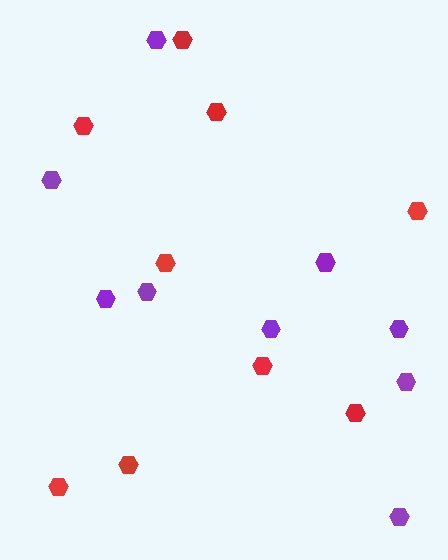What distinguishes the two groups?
There are 2 groups: one group of purple hexagons (9) and one group of red hexagons (9).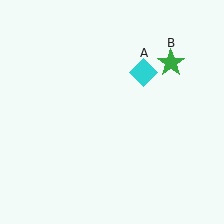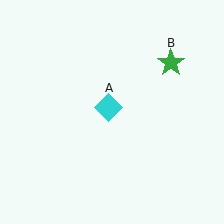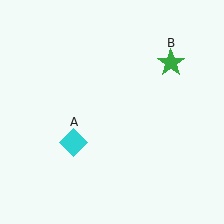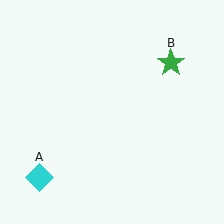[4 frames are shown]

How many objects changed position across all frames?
1 object changed position: cyan diamond (object A).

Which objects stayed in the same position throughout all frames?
Green star (object B) remained stationary.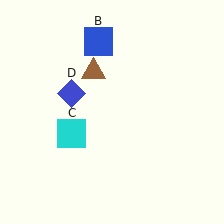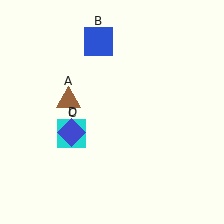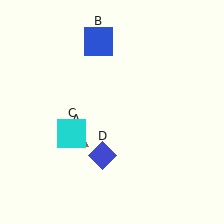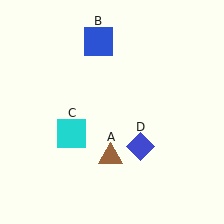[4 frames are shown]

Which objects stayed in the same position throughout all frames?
Blue square (object B) and cyan square (object C) remained stationary.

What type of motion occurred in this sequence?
The brown triangle (object A), blue diamond (object D) rotated counterclockwise around the center of the scene.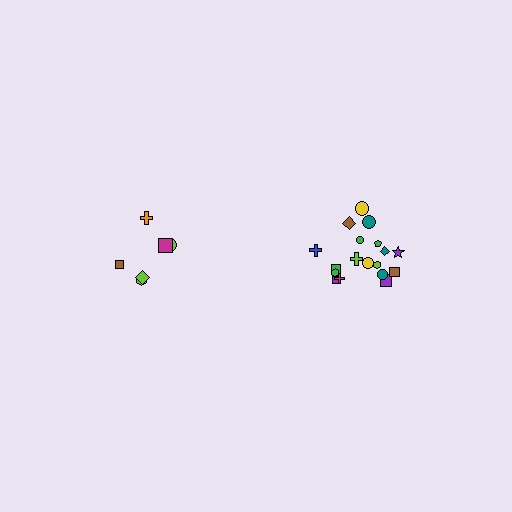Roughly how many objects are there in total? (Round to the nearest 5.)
Roughly 25 objects in total.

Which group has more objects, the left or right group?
The right group.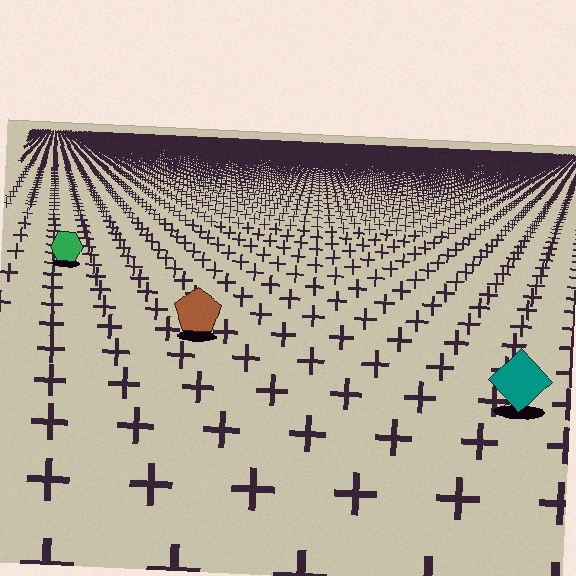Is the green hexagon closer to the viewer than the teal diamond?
No. The teal diamond is closer — you can tell from the texture gradient: the ground texture is coarser near it.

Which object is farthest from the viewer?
The green hexagon is farthest from the viewer. It appears smaller and the ground texture around it is denser.